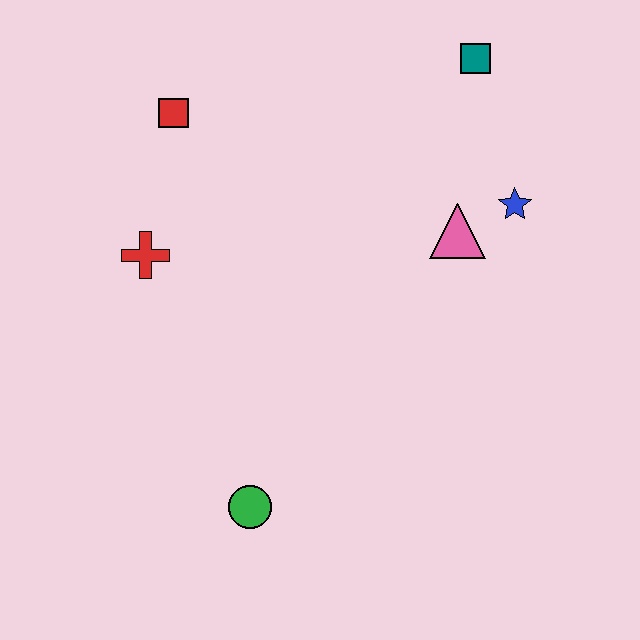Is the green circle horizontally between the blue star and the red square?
Yes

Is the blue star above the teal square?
No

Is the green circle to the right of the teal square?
No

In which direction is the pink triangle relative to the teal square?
The pink triangle is below the teal square.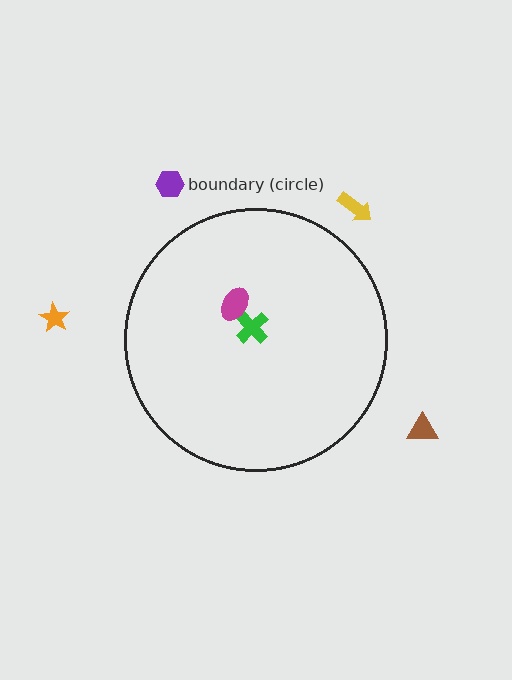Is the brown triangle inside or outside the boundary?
Outside.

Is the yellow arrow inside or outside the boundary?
Outside.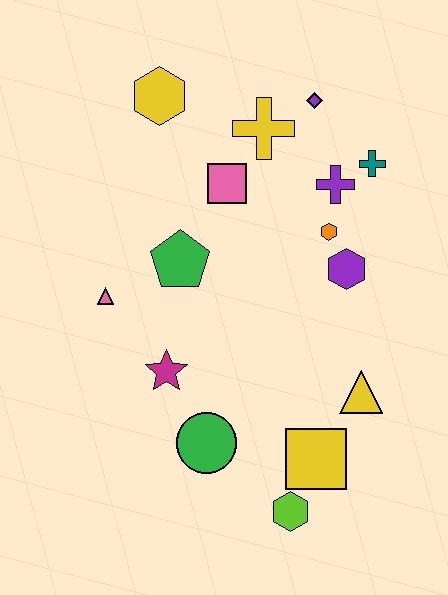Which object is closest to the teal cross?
The purple cross is closest to the teal cross.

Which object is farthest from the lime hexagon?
The yellow hexagon is farthest from the lime hexagon.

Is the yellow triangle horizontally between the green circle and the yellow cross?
No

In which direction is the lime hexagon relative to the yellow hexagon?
The lime hexagon is below the yellow hexagon.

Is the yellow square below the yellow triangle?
Yes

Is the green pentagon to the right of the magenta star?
Yes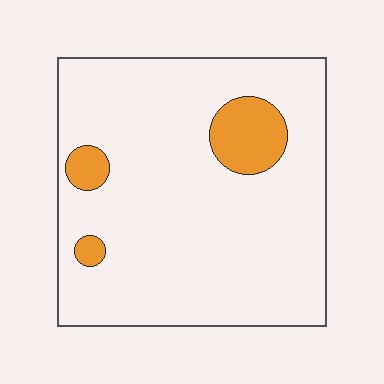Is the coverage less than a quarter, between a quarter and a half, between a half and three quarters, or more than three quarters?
Less than a quarter.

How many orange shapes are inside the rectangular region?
3.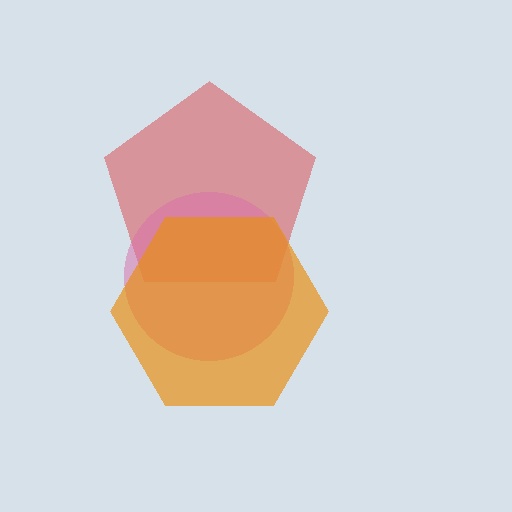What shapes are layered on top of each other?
The layered shapes are: a red pentagon, a pink circle, an orange hexagon.